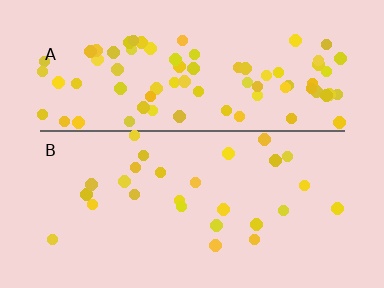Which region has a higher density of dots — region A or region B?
A (the top).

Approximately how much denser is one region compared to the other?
Approximately 3.0× — region A over region B.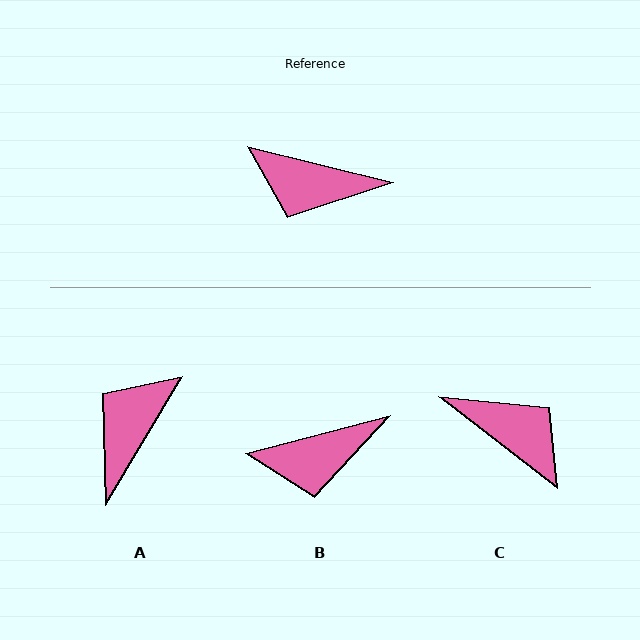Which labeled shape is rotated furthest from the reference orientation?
C, about 156 degrees away.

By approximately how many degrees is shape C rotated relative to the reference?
Approximately 156 degrees counter-clockwise.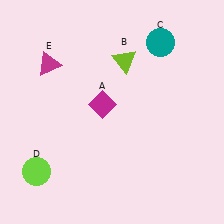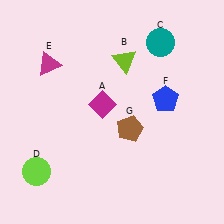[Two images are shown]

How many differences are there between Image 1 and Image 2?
There are 2 differences between the two images.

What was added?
A blue pentagon (F), a brown pentagon (G) were added in Image 2.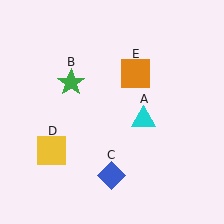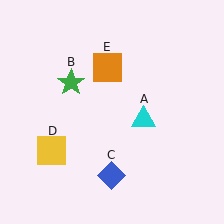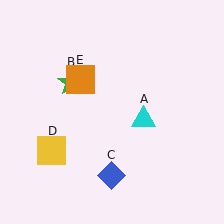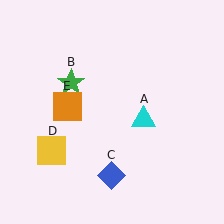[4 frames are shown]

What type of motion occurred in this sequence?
The orange square (object E) rotated counterclockwise around the center of the scene.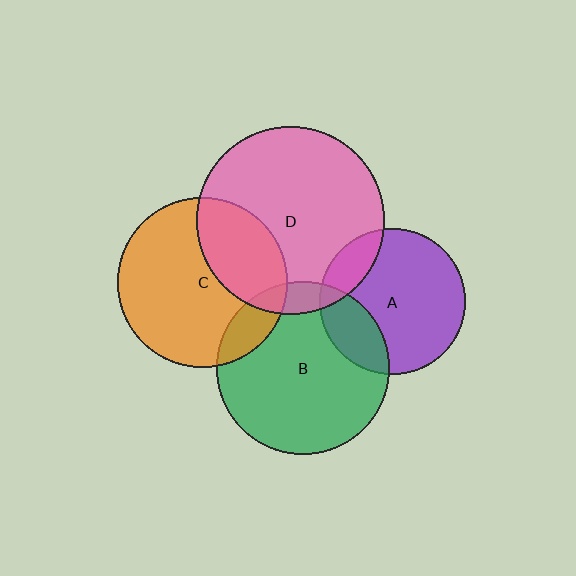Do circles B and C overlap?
Yes.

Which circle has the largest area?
Circle D (pink).